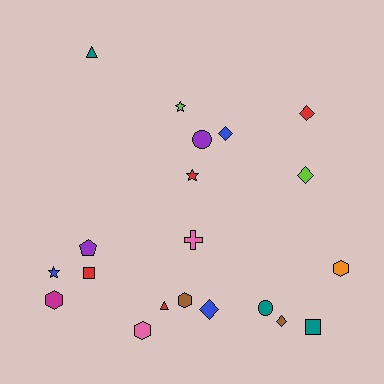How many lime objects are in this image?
There are 2 lime objects.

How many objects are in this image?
There are 20 objects.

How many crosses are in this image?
There is 1 cross.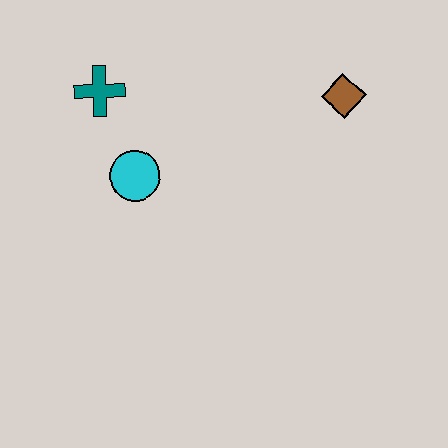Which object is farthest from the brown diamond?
The teal cross is farthest from the brown diamond.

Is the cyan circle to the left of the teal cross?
No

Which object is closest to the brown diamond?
The cyan circle is closest to the brown diamond.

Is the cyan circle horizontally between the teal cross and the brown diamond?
Yes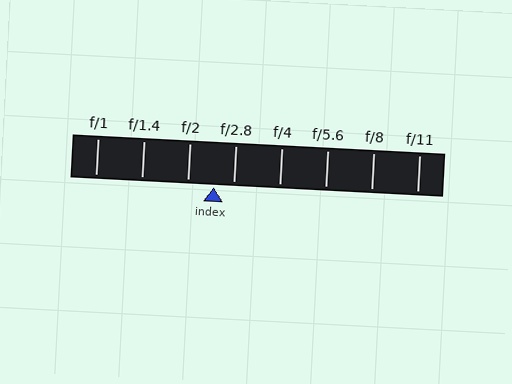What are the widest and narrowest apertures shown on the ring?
The widest aperture shown is f/1 and the narrowest is f/11.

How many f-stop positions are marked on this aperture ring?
There are 8 f-stop positions marked.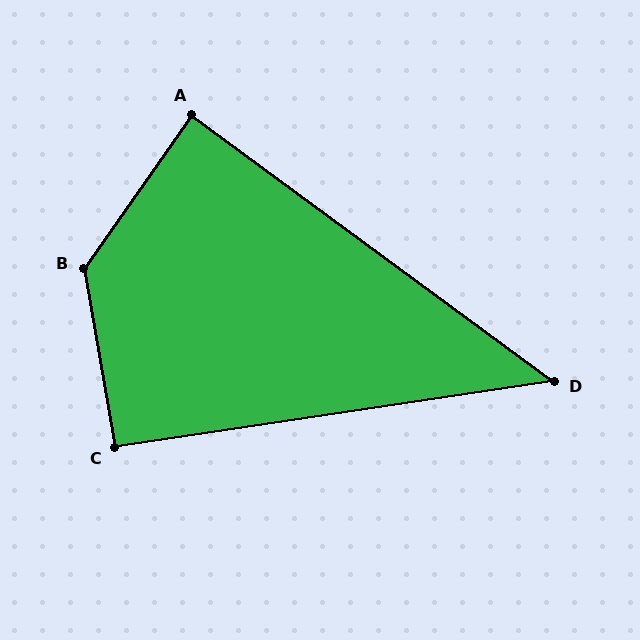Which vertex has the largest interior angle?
B, at approximately 135 degrees.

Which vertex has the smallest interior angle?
D, at approximately 45 degrees.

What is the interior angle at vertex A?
Approximately 89 degrees (approximately right).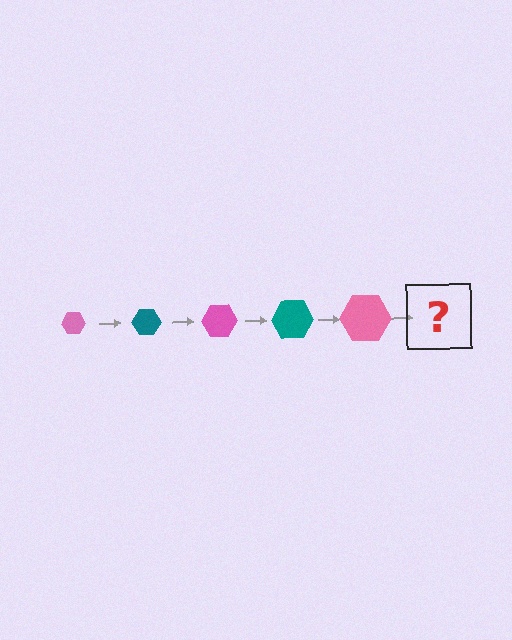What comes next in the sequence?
The next element should be a teal hexagon, larger than the previous one.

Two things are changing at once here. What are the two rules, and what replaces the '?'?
The two rules are that the hexagon grows larger each step and the color cycles through pink and teal. The '?' should be a teal hexagon, larger than the previous one.